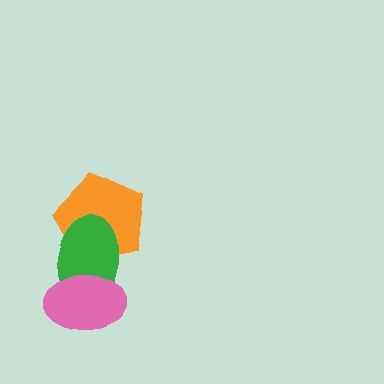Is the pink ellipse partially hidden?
No, no other shape covers it.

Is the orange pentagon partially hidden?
Yes, it is partially covered by another shape.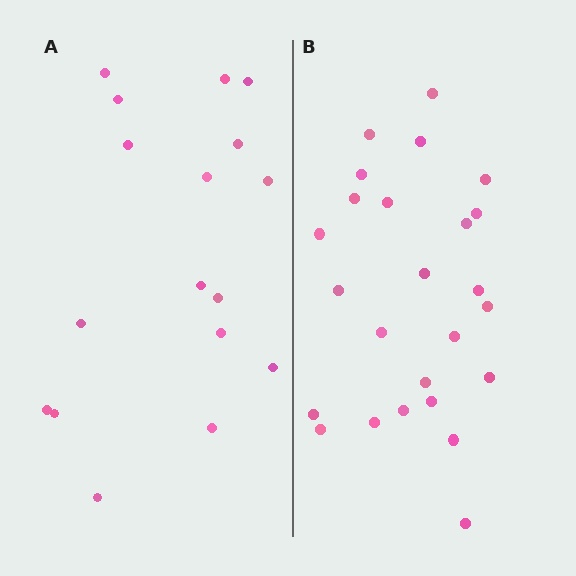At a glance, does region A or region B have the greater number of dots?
Region B (the right region) has more dots.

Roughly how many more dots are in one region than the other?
Region B has roughly 8 or so more dots than region A.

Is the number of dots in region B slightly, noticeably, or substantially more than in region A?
Region B has substantially more. The ratio is roughly 1.5 to 1.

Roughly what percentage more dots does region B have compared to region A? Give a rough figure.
About 45% more.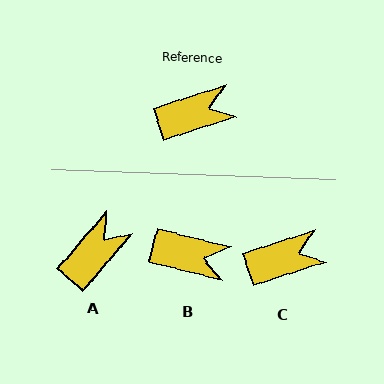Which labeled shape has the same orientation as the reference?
C.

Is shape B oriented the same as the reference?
No, it is off by about 32 degrees.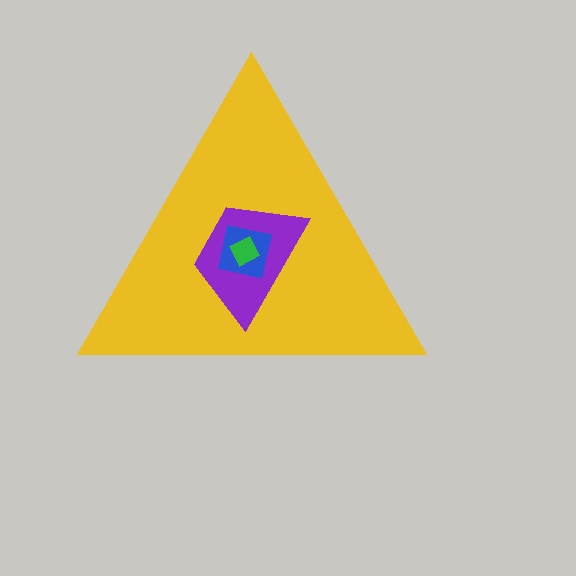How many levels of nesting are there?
4.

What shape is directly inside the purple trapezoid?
The blue square.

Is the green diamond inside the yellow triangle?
Yes.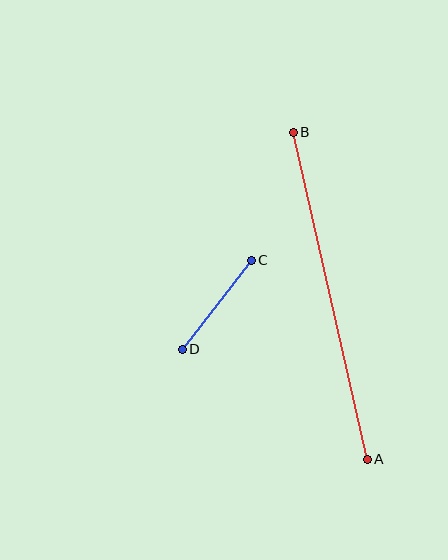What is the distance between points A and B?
The distance is approximately 336 pixels.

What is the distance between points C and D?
The distance is approximately 112 pixels.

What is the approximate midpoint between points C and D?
The midpoint is at approximately (217, 305) pixels.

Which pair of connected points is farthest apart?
Points A and B are farthest apart.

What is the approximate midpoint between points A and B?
The midpoint is at approximately (330, 296) pixels.